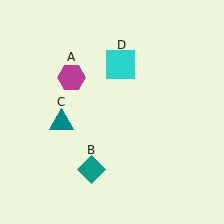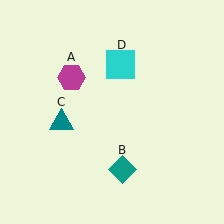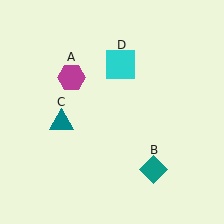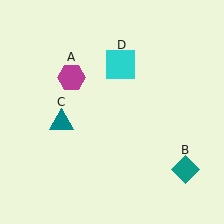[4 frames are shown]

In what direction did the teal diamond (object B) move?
The teal diamond (object B) moved right.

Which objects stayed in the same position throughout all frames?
Magenta hexagon (object A) and teal triangle (object C) and cyan square (object D) remained stationary.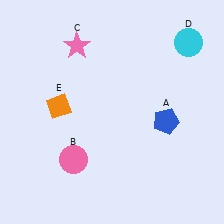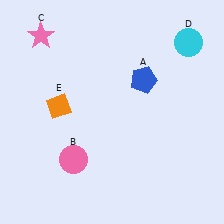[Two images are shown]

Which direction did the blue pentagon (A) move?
The blue pentagon (A) moved up.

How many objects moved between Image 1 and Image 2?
2 objects moved between the two images.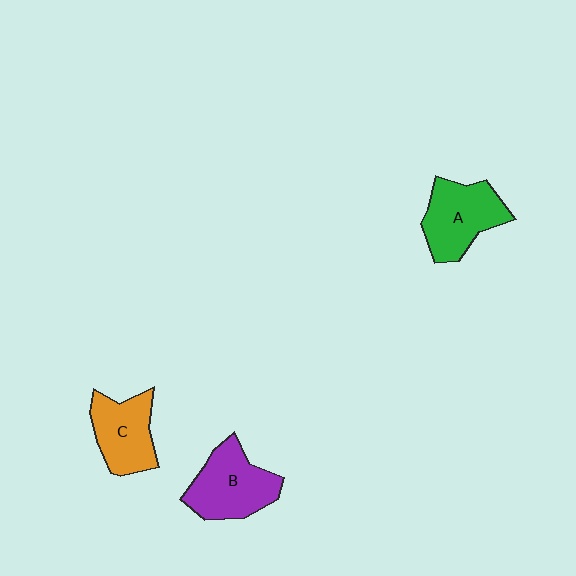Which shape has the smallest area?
Shape C (orange).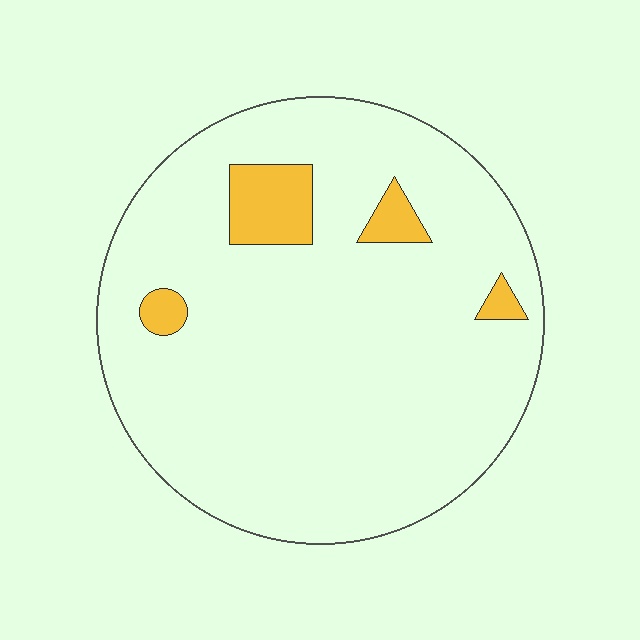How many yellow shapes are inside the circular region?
4.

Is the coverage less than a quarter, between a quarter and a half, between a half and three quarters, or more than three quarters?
Less than a quarter.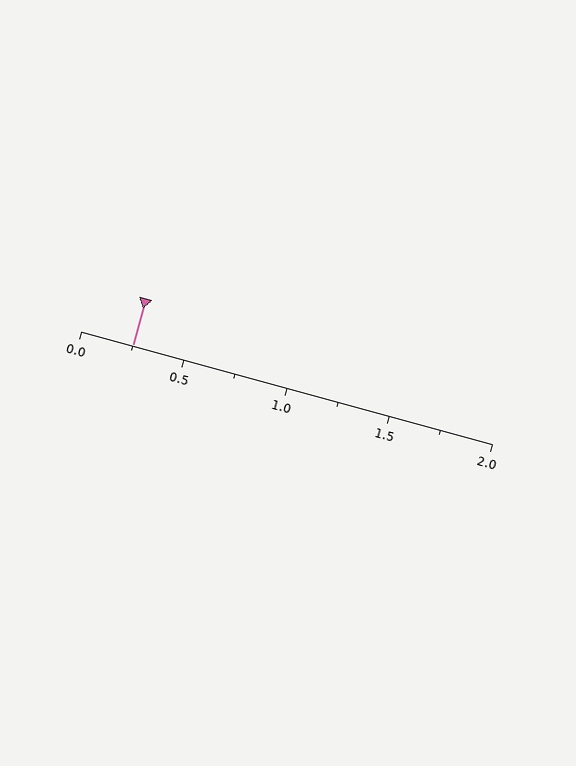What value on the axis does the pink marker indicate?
The marker indicates approximately 0.25.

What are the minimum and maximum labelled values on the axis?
The axis runs from 0.0 to 2.0.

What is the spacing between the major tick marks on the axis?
The major ticks are spaced 0.5 apart.